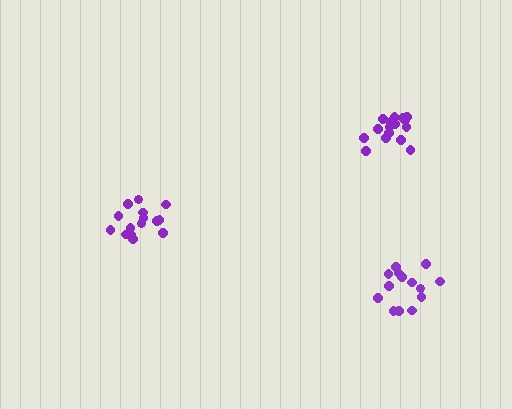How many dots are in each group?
Group 1: 14 dots, Group 2: 15 dots, Group 3: 16 dots (45 total).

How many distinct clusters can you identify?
There are 3 distinct clusters.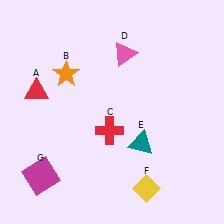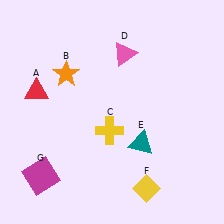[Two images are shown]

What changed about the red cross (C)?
In Image 1, C is red. In Image 2, it changed to yellow.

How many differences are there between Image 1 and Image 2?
There is 1 difference between the two images.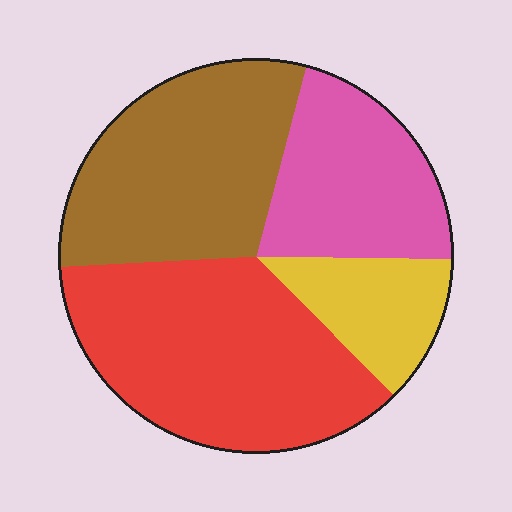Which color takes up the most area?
Red, at roughly 35%.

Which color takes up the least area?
Yellow, at roughly 10%.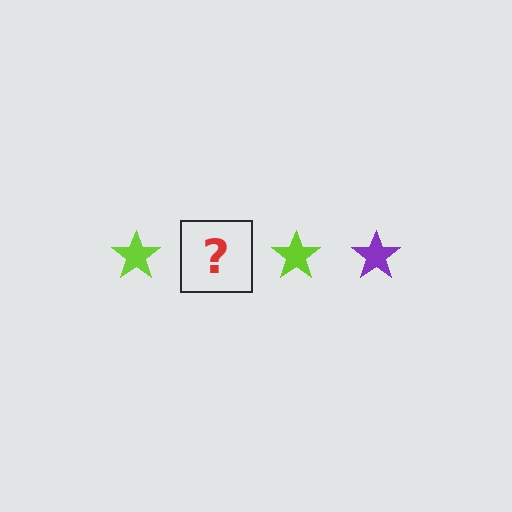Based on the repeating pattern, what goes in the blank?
The blank should be a purple star.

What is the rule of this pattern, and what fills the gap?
The rule is that the pattern cycles through lime, purple stars. The gap should be filled with a purple star.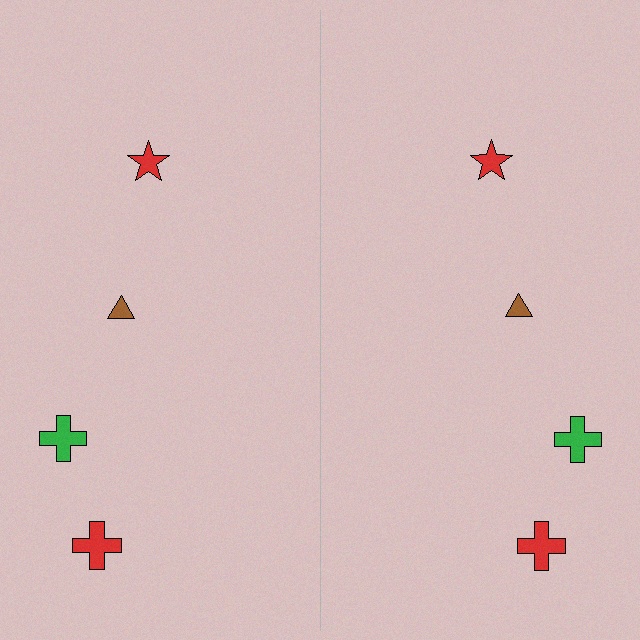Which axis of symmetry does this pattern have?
The pattern has a vertical axis of symmetry running through the center of the image.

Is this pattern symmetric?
Yes, this pattern has bilateral (reflection) symmetry.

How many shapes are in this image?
There are 8 shapes in this image.